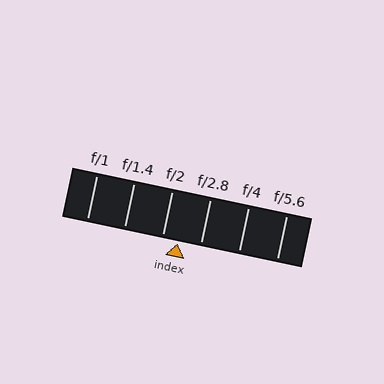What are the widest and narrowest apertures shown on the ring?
The widest aperture shown is f/1 and the narrowest is f/5.6.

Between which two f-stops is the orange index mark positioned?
The index mark is between f/2 and f/2.8.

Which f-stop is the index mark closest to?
The index mark is closest to f/2.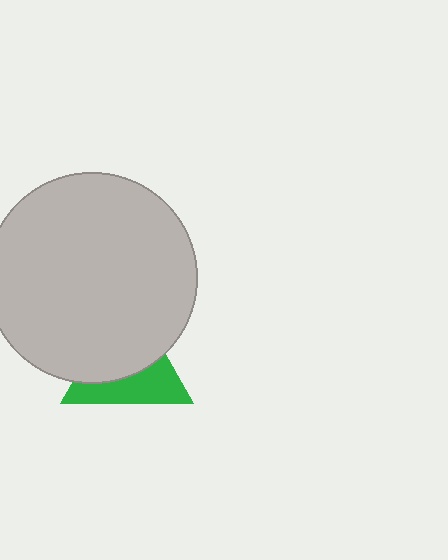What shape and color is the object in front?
The object in front is a light gray circle.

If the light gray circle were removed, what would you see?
You would see the complete green triangle.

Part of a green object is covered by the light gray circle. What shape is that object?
It is a triangle.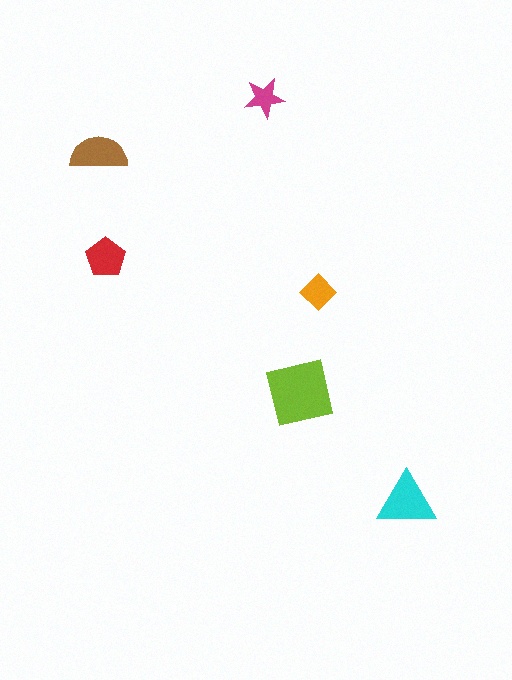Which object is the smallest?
The magenta star.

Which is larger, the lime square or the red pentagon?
The lime square.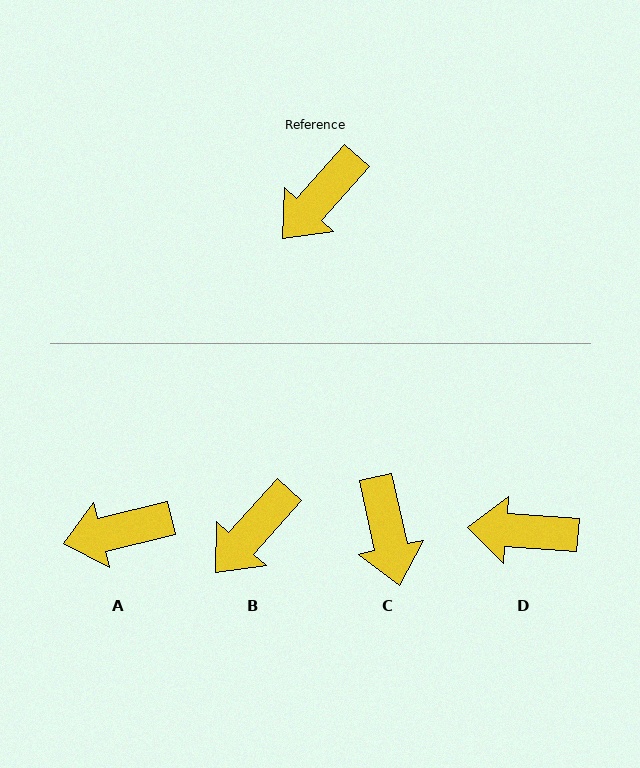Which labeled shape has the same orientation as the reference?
B.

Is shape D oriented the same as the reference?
No, it is off by about 52 degrees.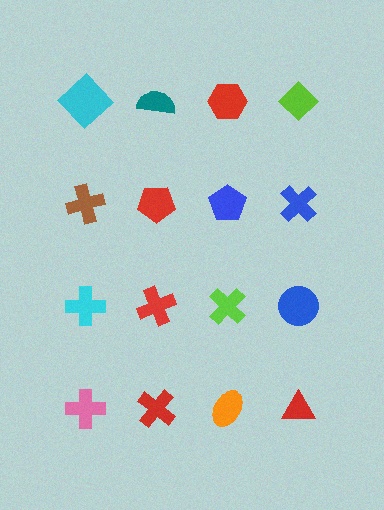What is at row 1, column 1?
A cyan diamond.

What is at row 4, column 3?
An orange ellipse.